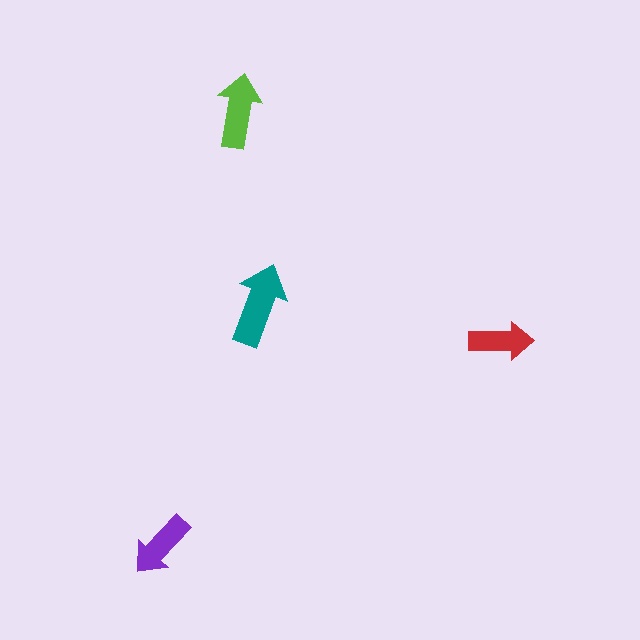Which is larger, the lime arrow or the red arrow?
The lime one.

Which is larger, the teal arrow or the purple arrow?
The teal one.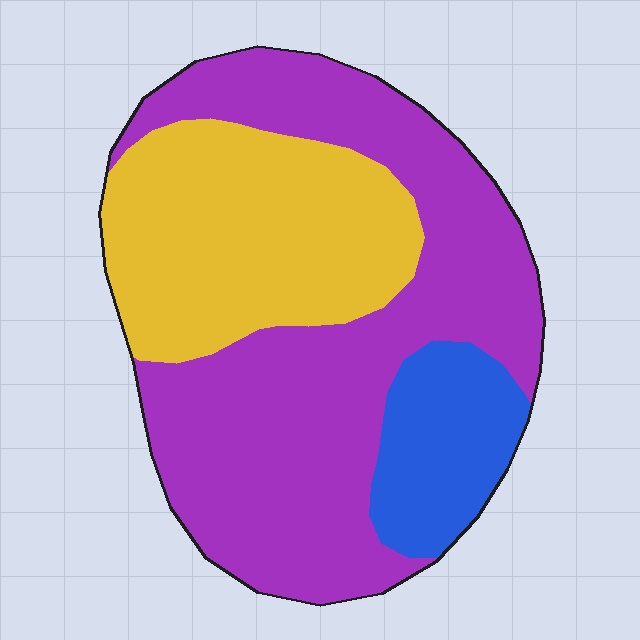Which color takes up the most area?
Purple, at roughly 55%.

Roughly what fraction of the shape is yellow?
Yellow takes up about one third (1/3) of the shape.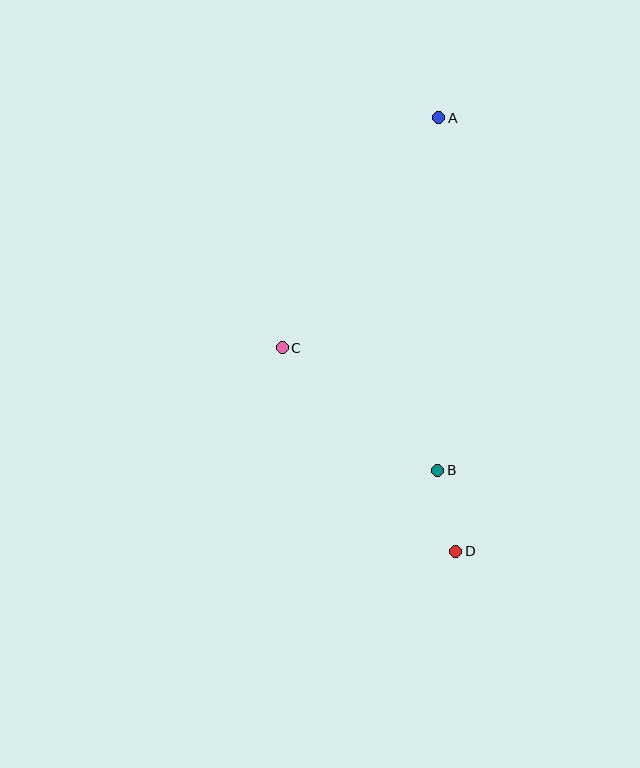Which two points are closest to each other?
Points B and D are closest to each other.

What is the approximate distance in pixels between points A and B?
The distance between A and B is approximately 352 pixels.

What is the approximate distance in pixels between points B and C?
The distance between B and C is approximately 198 pixels.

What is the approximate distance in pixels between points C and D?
The distance between C and D is approximately 267 pixels.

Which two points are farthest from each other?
Points A and D are farthest from each other.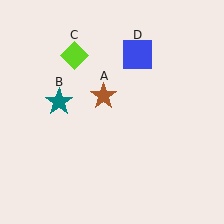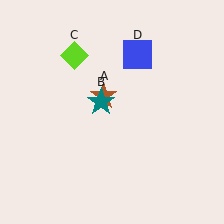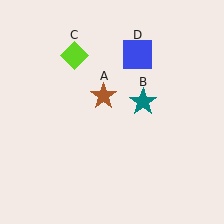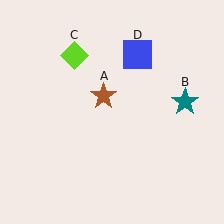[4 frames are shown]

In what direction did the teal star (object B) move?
The teal star (object B) moved right.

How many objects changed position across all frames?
1 object changed position: teal star (object B).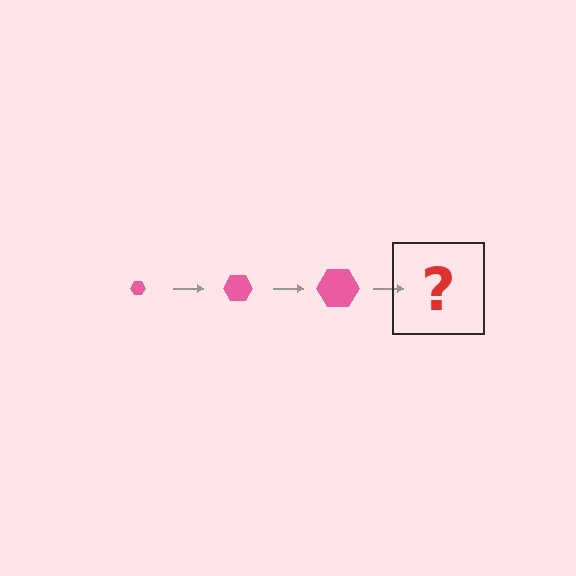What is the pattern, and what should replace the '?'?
The pattern is that the hexagon gets progressively larger each step. The '?' should be a pink hexagon, larger than the previous one.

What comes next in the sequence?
The next element should be a pink hexagon, larger than the previous one.